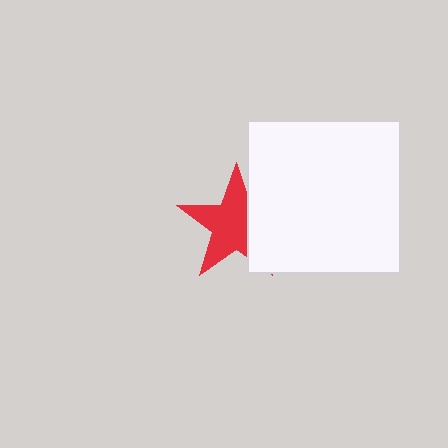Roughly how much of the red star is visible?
Most of it is visible (roughly 69%).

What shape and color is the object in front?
The object in front is a white square.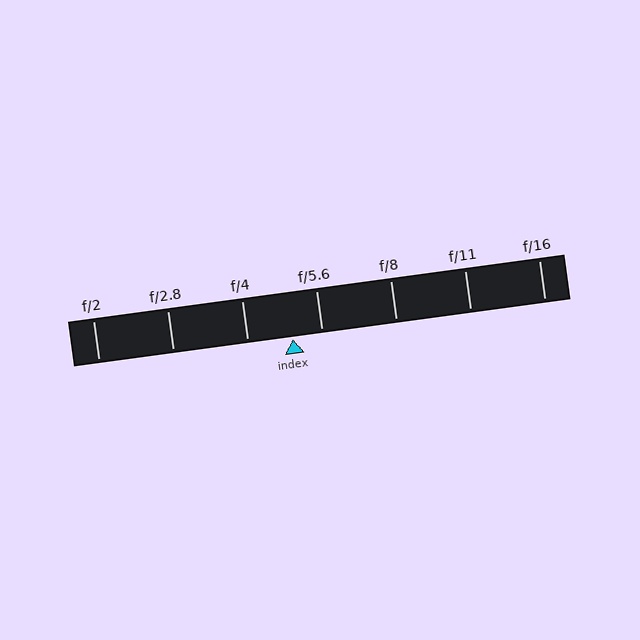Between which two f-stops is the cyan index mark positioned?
The index mark is between f/4 and f/5.6.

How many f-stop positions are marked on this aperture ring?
There are 7 f-stop positions marked.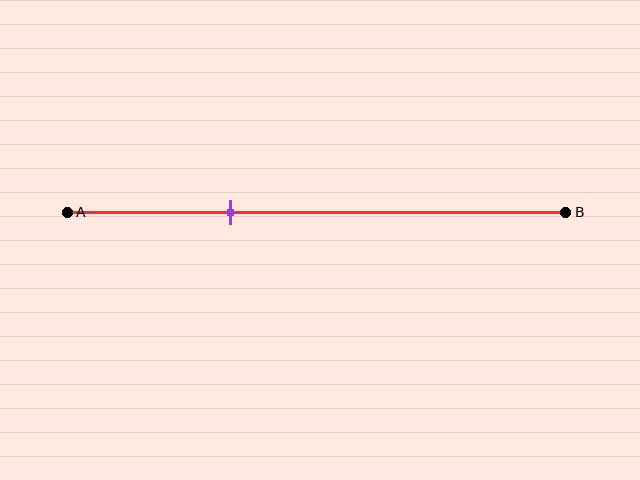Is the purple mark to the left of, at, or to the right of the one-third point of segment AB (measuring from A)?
The purple mark is approximately at the one-third point of segment AB.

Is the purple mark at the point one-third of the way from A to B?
Yes, the mark is approximately at the one-third point.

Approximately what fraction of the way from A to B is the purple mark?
The purple mark is approximately 35% of the way from A to B.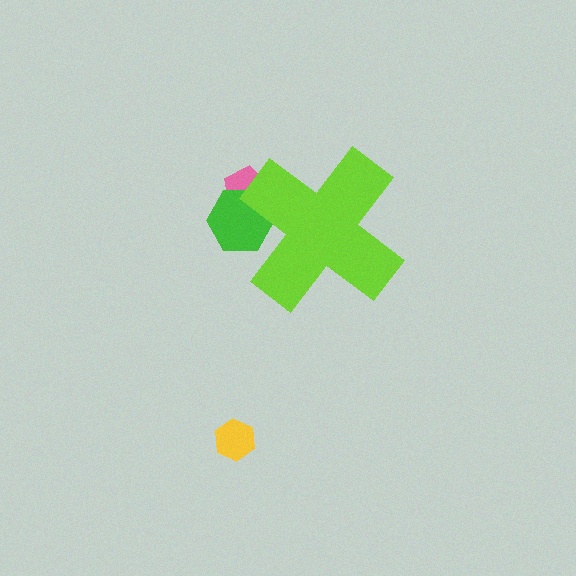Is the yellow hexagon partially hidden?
No, the yellow hexagon is fully visible.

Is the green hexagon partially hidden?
Yes, the green hexagon is partially hidden behind the lime cross.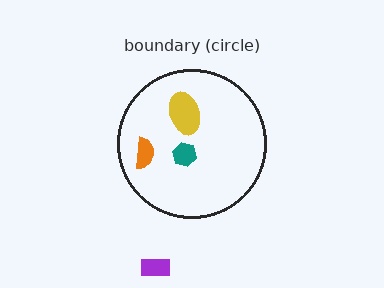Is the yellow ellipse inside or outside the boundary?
Inside.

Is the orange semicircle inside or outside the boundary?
Inside.